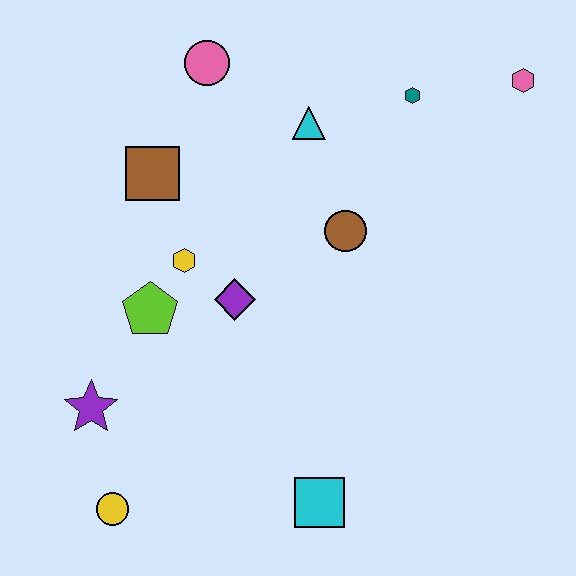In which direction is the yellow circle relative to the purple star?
The yellow circle is below the purple star.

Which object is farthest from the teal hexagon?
The yellow circle is farthest from the teal hexagon.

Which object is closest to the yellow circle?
The purple star is closest to the yellow circle.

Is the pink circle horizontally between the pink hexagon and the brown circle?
No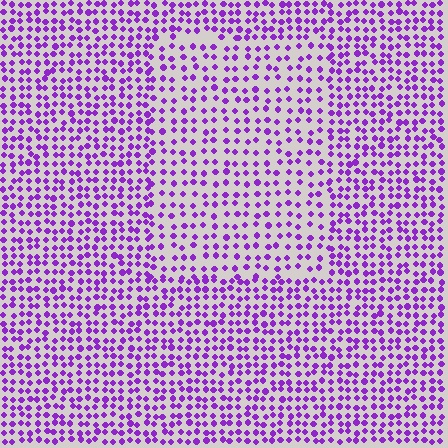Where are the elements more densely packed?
The elements are more densely packed outside the rectangle boundary.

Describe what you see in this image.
The image contains small purple elements arranged at two different densities. A rectangle-shaped region is visible where the elements are less densely packed than the surrounding area.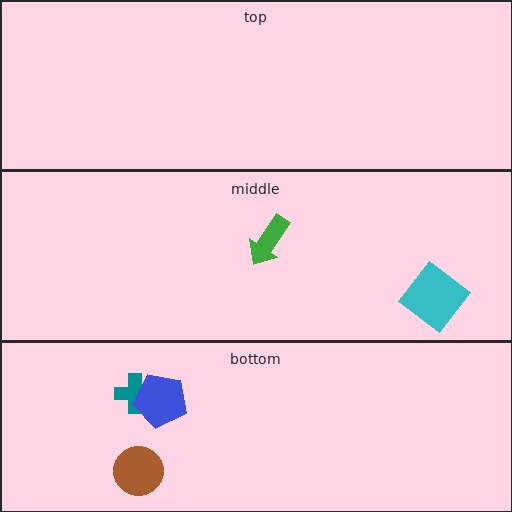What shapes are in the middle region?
The cyan diamond, the green arrow.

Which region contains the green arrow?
The middle region.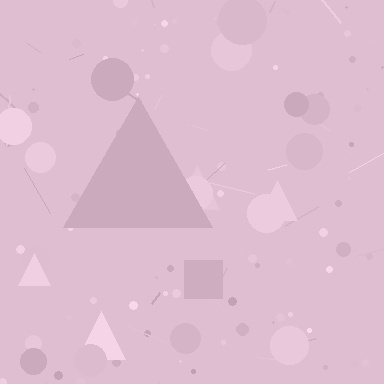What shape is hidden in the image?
A triangle is hidden in the image.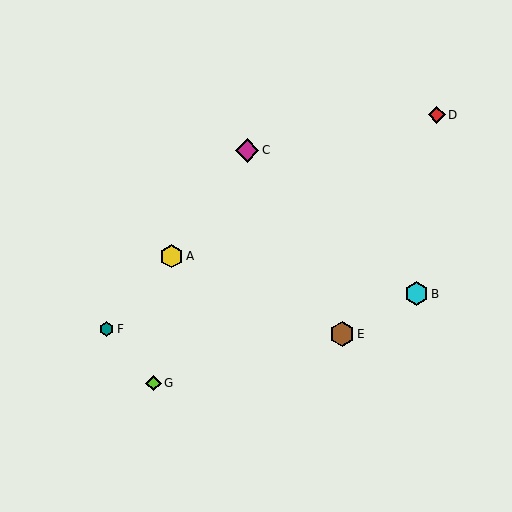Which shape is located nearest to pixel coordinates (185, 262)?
The yellow hexagon (labeled A) at (171, 256) is nearest to that location.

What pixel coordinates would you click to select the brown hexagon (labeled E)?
Click at (342, 334) to select the brown hexagon E.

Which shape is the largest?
The brown hexagon (labeled E) is the largest.